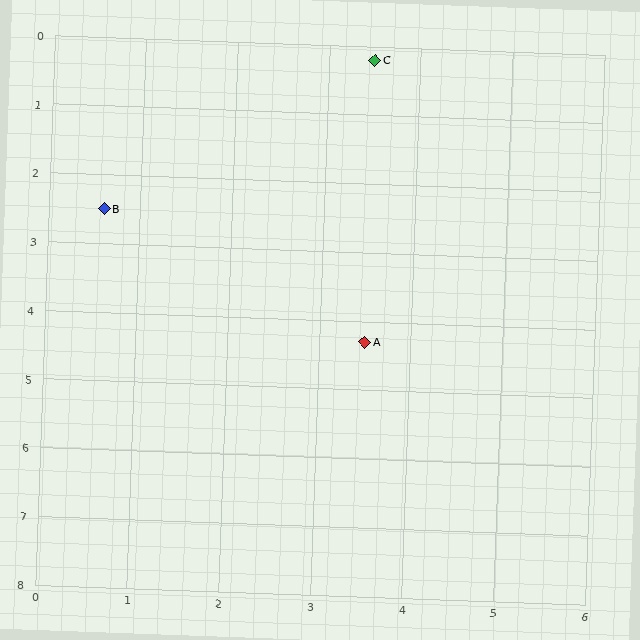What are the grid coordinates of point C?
Point C is at approximately (3.5, 0.2).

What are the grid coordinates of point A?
Point A is at approximately (3.5, 4.3).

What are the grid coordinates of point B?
Point B is at approximately (0.6, 2.5).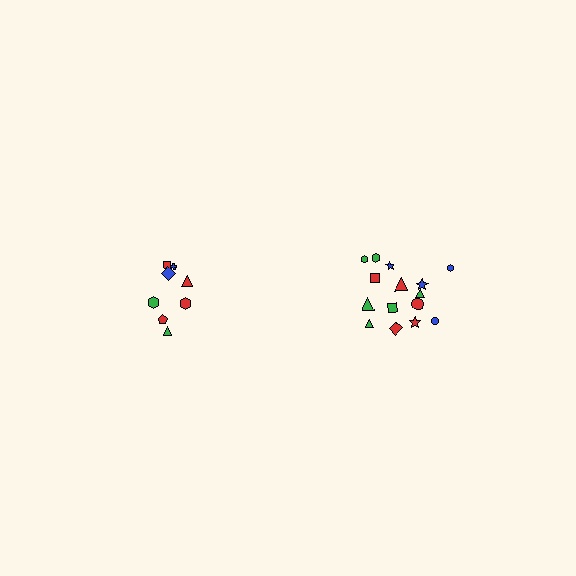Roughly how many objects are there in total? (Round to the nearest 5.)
Roughly 25 objects in total.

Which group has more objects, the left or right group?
The right group.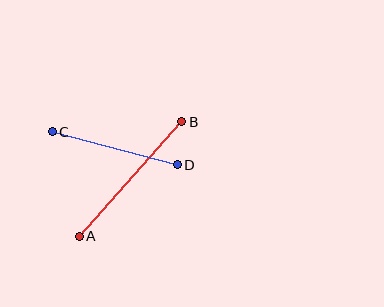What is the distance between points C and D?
The distance is approximately 129 pixels.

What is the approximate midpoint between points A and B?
The midpoint is at approximately (130, 179) pixels.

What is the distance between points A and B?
The distance is approximately 154 pixels.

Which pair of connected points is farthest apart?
Points A and B are farthest apart.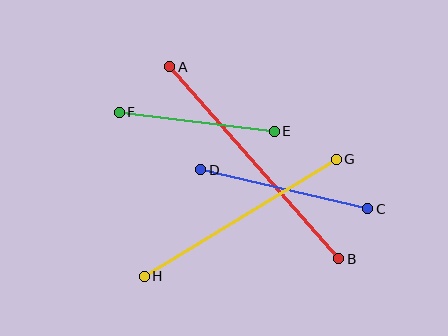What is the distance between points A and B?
The distance is approximately 255 pixels.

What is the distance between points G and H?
The distance is approximately 225 pixels.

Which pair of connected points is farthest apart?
Points A and B are farthest apart.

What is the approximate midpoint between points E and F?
The midpoint is at approximately (197, 122) pixels.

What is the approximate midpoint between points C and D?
The midpoint is at approximately (284, 189) pixels.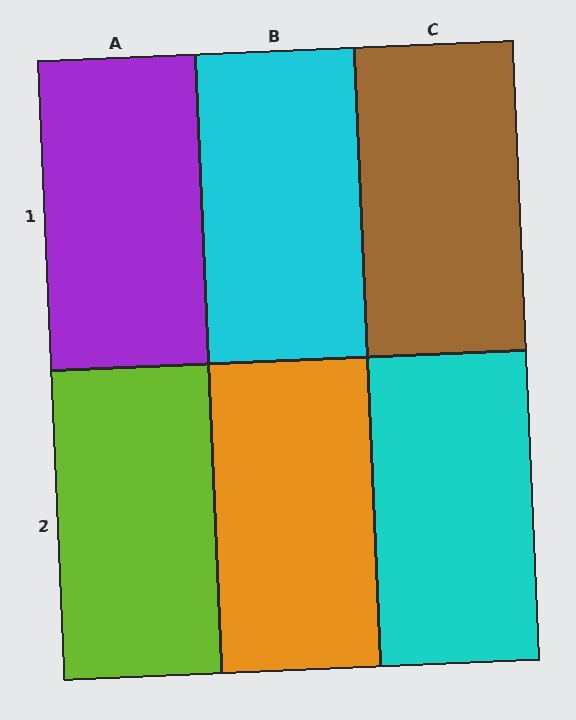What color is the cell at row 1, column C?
Brown.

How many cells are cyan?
2 cells are cyan.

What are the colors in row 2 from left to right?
Lime, orange, cyan.